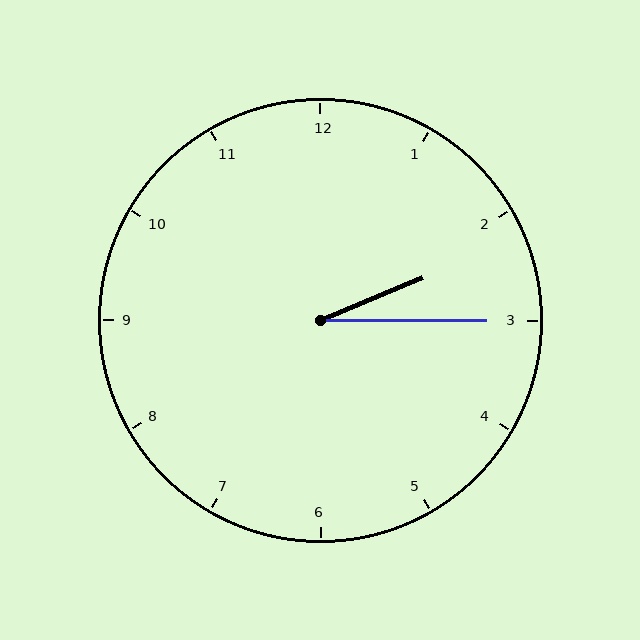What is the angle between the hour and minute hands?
Approximately 22 degrees.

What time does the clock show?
2:15.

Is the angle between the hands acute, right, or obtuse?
It is acute.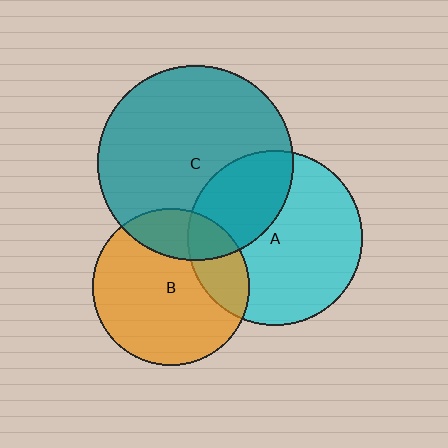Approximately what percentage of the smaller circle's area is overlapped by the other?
Approximately 35%.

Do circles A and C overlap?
Yes.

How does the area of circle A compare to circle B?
Approximately 1.2 times.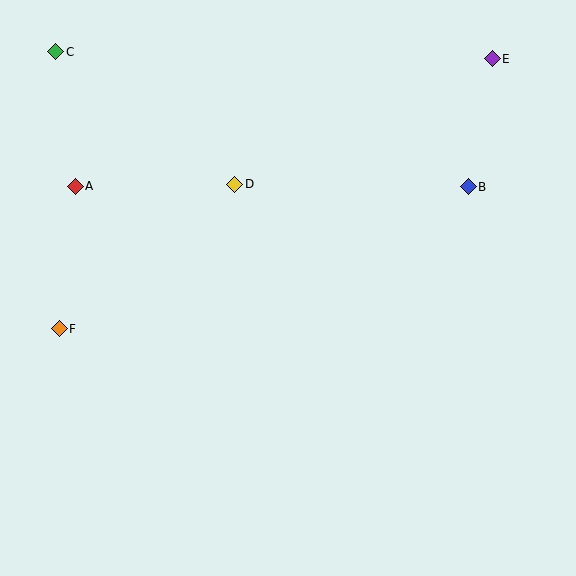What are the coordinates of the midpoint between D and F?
The midpoint between D and F is at (147, 257).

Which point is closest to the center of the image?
Point D at (235, 184) is closest to the center.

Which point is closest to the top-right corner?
Point E is closest to the top-right corner.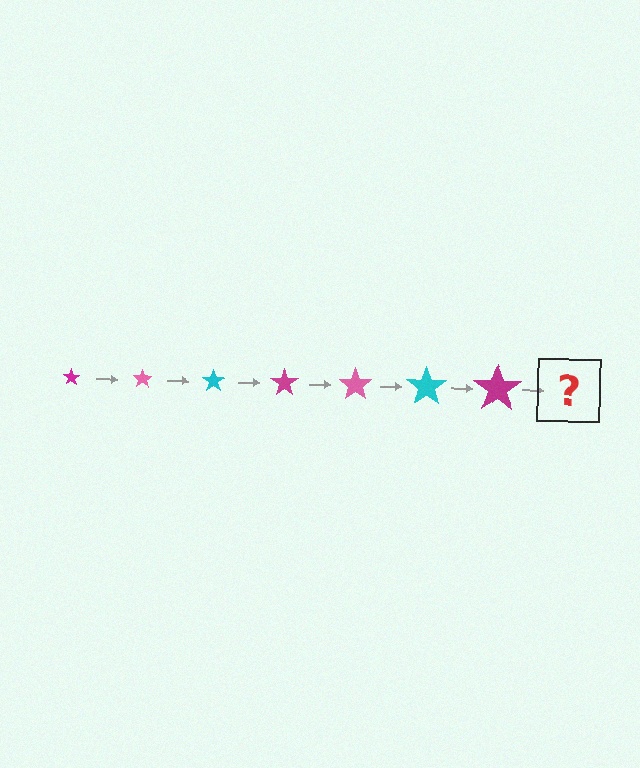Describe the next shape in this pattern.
It should be a pink star, larger than the previous one.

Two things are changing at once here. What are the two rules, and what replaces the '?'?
The two rules are that the star grows larger each step and the color cycles through magenta, pink, and cyan. The '?' should be a pink star, larger than the previous one.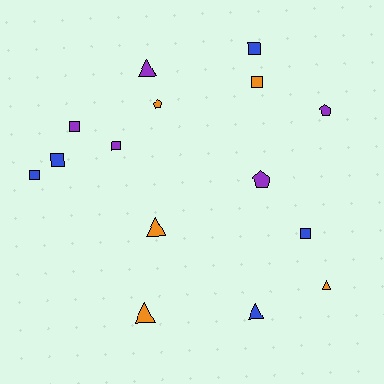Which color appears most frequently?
Blue, with 5 objects.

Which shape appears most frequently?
Square, with 7 objects.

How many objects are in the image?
There are 15 objects.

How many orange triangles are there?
There are 3 orange triangles.